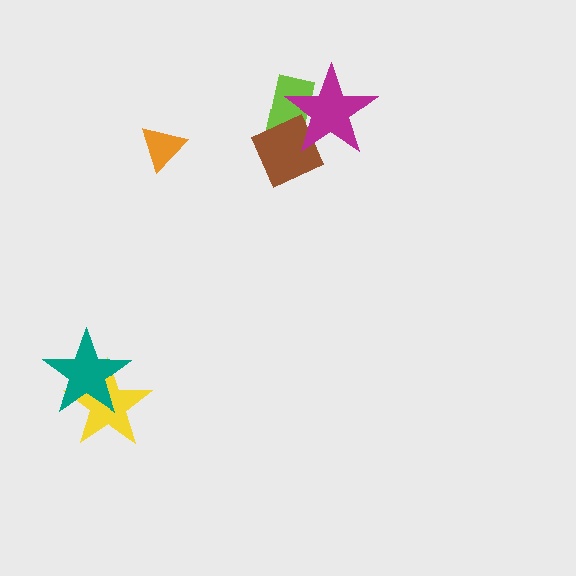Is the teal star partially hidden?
No, no other shape covers it.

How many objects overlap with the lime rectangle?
2 objects overlap with the lime rectangle.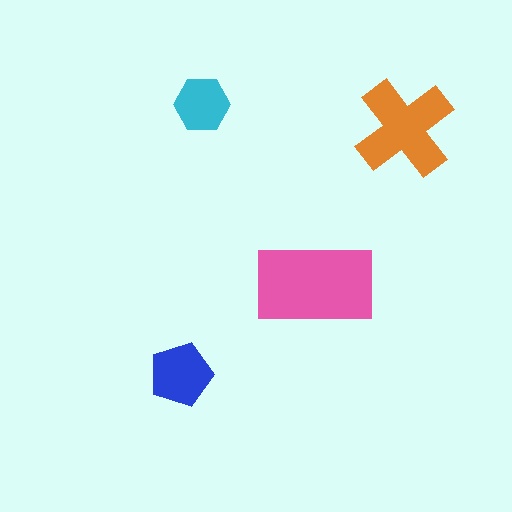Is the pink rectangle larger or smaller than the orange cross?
Larger.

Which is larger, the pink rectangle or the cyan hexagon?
The pink rectangle.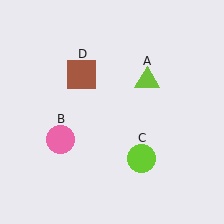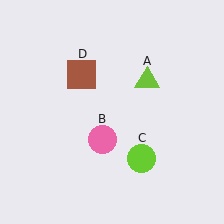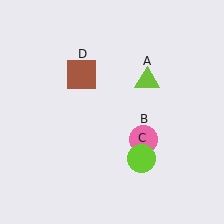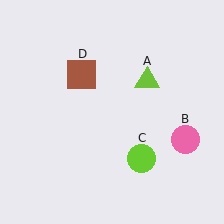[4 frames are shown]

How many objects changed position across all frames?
1 object changed position: pink circle (object B).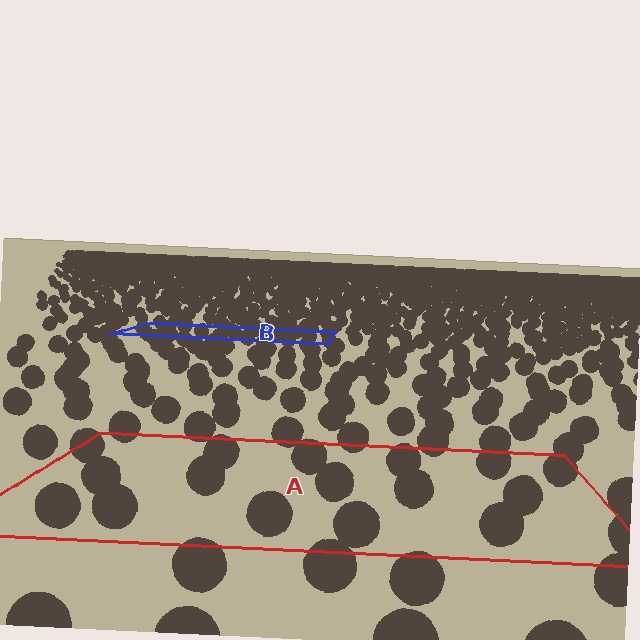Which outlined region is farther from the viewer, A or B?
Region B is farther from the viewer — the texture elements inside it appear smaller and more densely packed.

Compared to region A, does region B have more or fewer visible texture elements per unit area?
Region B has more texture elements per unit area — they are packed more densely because it is farther away.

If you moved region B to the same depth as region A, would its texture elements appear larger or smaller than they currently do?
They would appear larger. At a closer depth, the same texture elements are projected at a bigger on-screen size.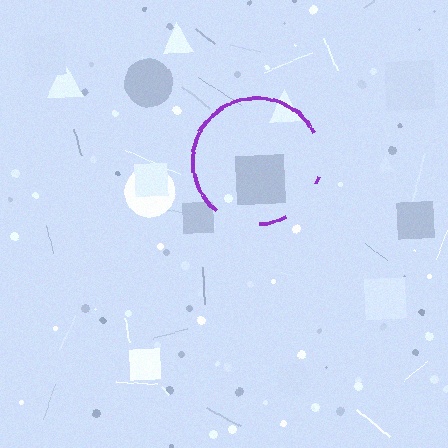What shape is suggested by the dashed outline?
The dashed outline suggests a circle.